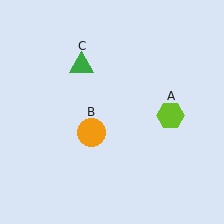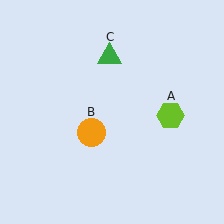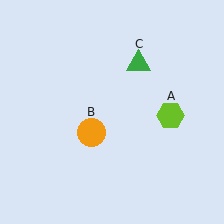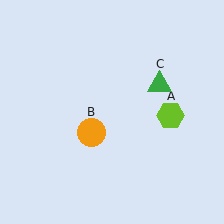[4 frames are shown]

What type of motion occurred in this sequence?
The green triangle (object C) rotated clockwise around the center of the scene.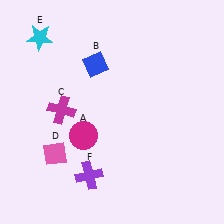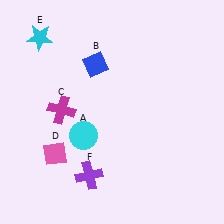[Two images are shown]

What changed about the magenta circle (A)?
In Image 1, A is magenta. In Image 2, it changed to cyan.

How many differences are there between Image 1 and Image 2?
There is 1 difference between the two images.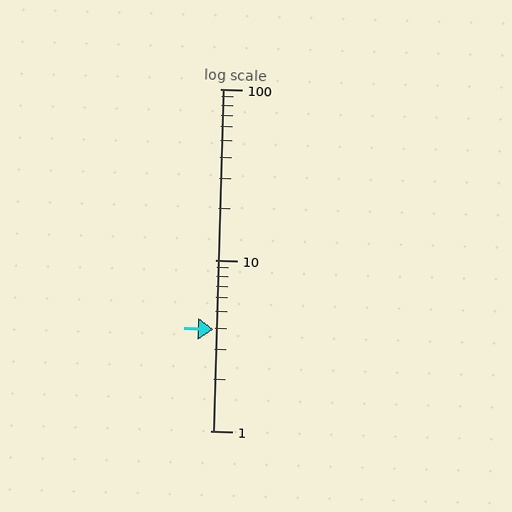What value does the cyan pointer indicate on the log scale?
The pointer indicates approximately 3.9.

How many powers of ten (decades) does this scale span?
The scale spans 2 decades, from 1 to 100.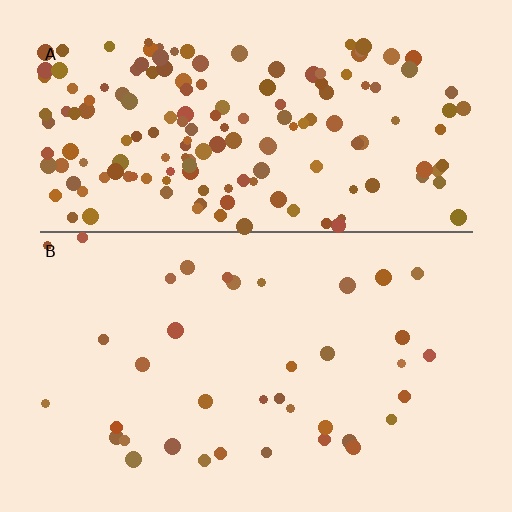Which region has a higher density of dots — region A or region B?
A (the top).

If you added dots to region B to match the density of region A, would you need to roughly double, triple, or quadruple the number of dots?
Approximately quadruple.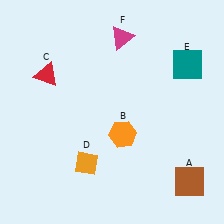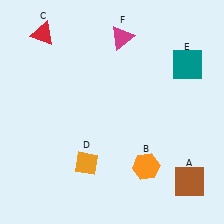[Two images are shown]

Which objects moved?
The objects that moved are: the orange hexagon (B), the red triangle (C).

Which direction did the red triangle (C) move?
The red triangle (C) moved up.